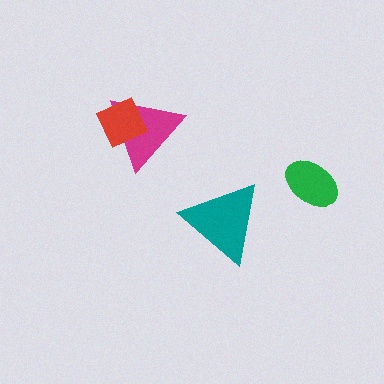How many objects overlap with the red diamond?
1 object overlaps with the red diamond.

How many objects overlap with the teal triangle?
0 objects overlap with the teal triangle.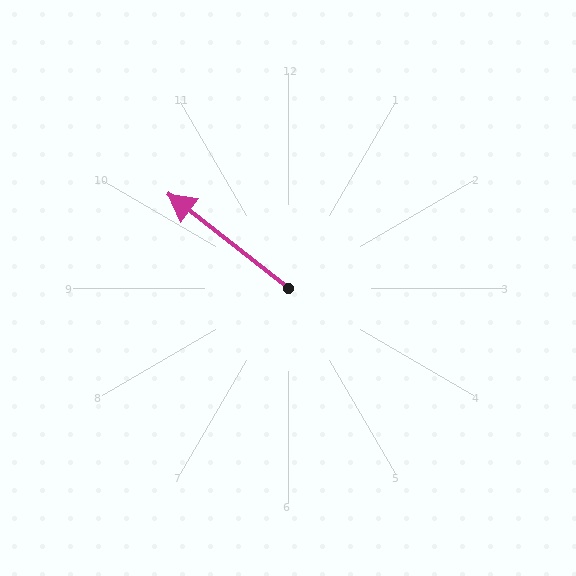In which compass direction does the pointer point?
Northwest.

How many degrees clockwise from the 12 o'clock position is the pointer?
Approximately 308 degrees.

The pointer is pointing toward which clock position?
Roughly 10 o'clock.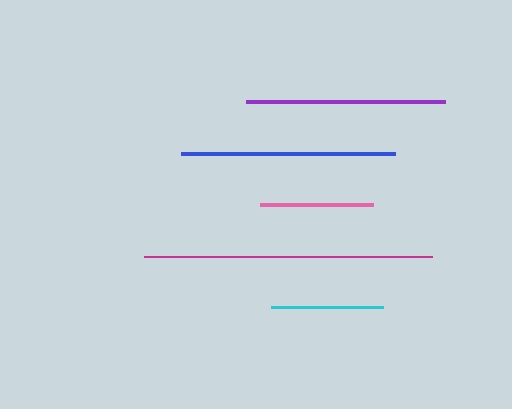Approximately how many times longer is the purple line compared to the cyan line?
The purple line is approximately 1.8 times the length of the cyan line.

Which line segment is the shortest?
The cyan line is the shortest at approximately 113 pixels.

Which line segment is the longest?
The magenta line is the longest at approximately 288 pixels.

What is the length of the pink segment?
The pink segment is approximately 113 pixels long.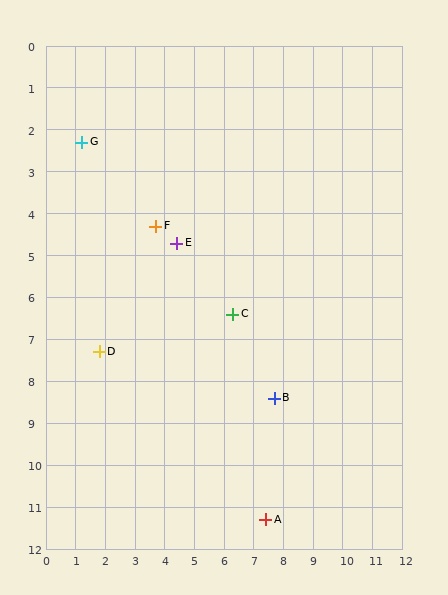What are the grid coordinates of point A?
Point A is at approximately (7.4, 11.3).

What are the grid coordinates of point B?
Point B is at approximately (7.7, 8.4).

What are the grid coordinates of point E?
Point E is at approximately (4.4, 4.7).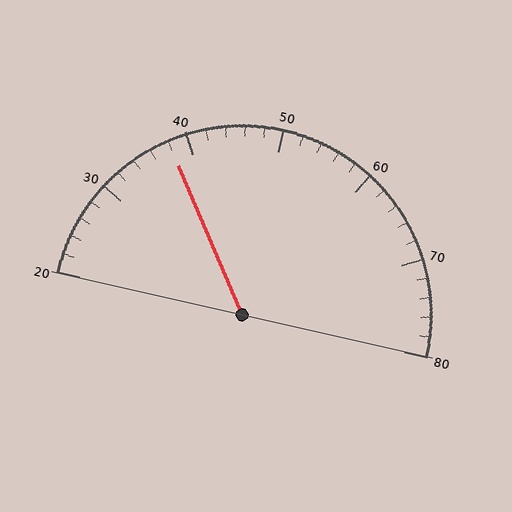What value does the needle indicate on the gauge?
The needle indicates approximately 38.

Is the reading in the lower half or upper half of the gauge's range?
The reading is in the lower half of the range (20 to 80).